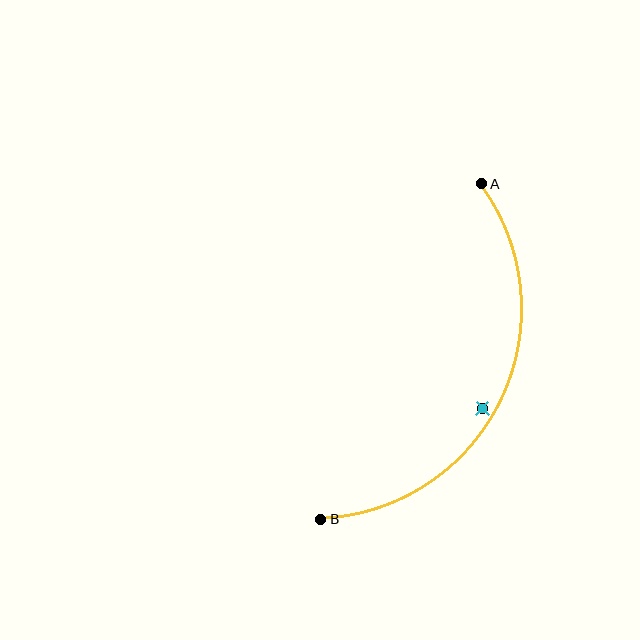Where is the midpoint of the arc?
The arc midpoint is the point on the curve farthest from the straight line joining A and B. It sits to the right of that line.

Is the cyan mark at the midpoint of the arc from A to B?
No — the cyan mark does not lie on the arc at all. It sits slightly inside the curve.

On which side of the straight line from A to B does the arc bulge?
The arc bulges to the right of the straight line connecting A and B.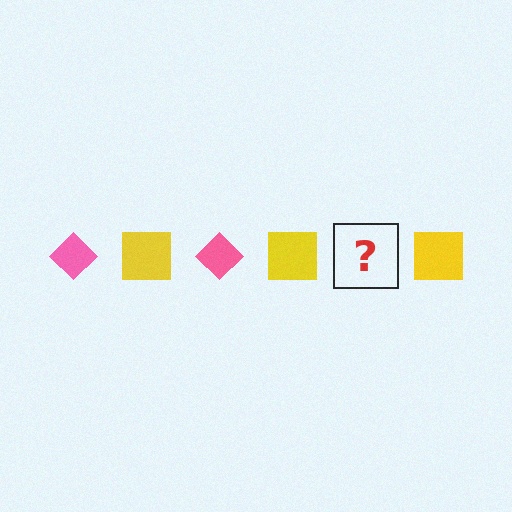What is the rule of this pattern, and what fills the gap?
The rule is that the pattern alternates between pink diamond and yellow square. The gap should be filled with a pink diamond.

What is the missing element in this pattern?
The missing element is a pink diamond.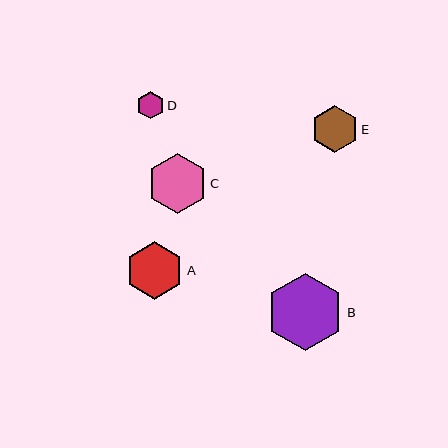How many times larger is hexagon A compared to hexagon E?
Hexagon A is approximately 1.2 times the size of hexagon E.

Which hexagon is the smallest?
Hexagon D is the smallest with a size of approximately 27 pixels.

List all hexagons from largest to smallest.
From largest to smallest: B, C, A, E, D.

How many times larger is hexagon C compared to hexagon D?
Hexagon C is approximately 2.2 times the size of hexagon D.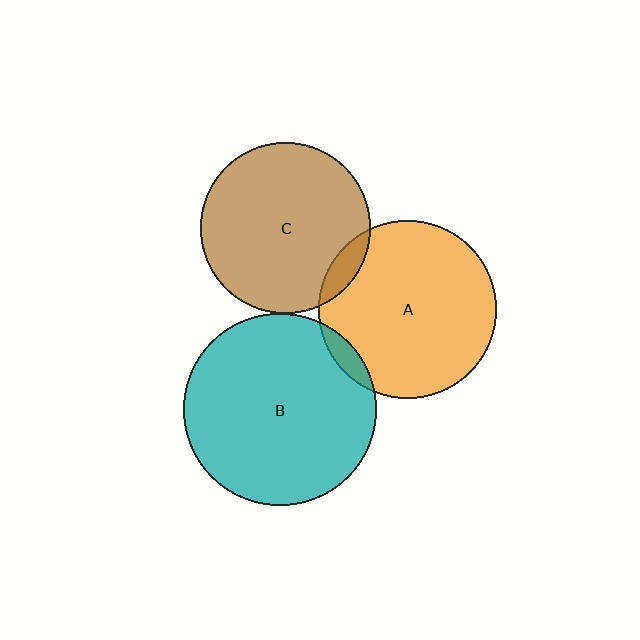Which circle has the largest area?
Circle B (teal).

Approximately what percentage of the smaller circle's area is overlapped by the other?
Approximately 5%.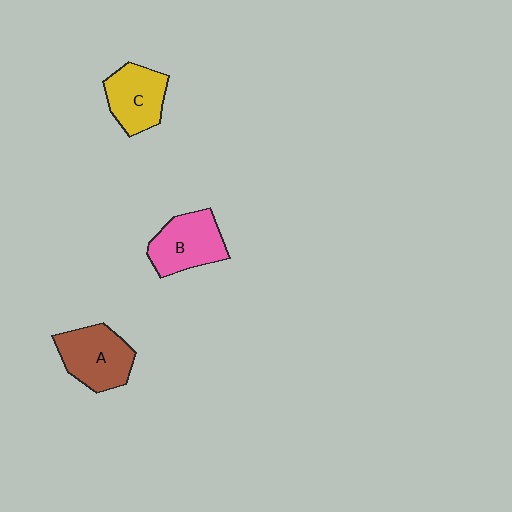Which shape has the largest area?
Shape A (brown).